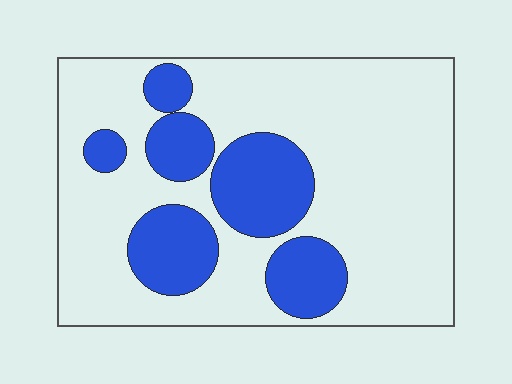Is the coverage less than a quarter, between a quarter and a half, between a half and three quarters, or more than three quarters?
Between a quarter and a half.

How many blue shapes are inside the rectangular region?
6.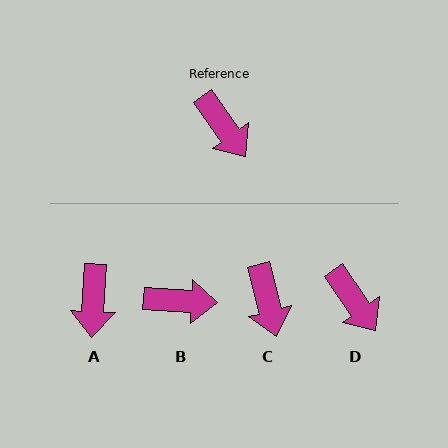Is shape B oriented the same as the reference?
No, it is off by about 52 degrees.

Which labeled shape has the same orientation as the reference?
D.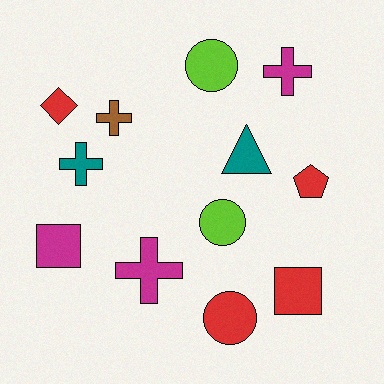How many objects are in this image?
There are 12 objects.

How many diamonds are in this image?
There is 1 diamond.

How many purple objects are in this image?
There are no purple objects.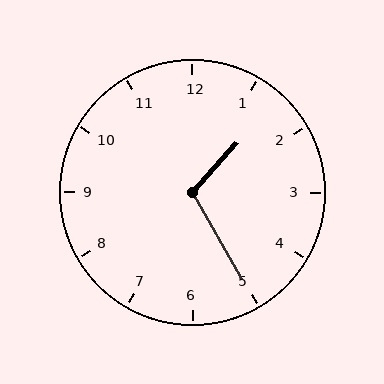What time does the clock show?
1:25.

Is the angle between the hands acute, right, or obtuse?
It is obtuse.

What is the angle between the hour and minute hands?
Approximately 108 degrees.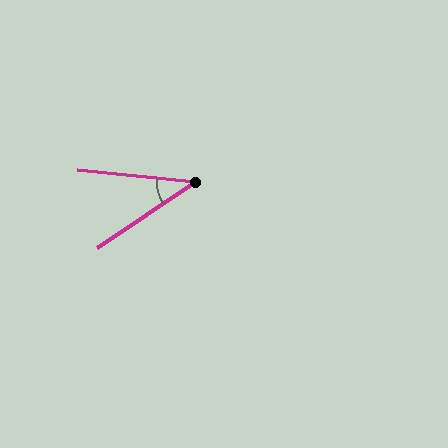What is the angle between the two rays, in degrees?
Approximately 40 degrees.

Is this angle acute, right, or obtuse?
It is acute.